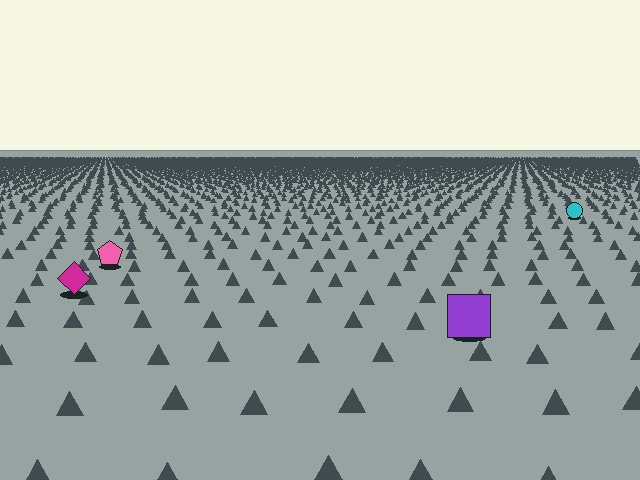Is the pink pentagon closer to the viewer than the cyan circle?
Yes. The pink pentagon is closer — you can tell from the texture gradient: the ground texture is coarser near it.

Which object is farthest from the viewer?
The cyan circle is farthest from the viewer. It appears smaller and the ground texture around it is denser.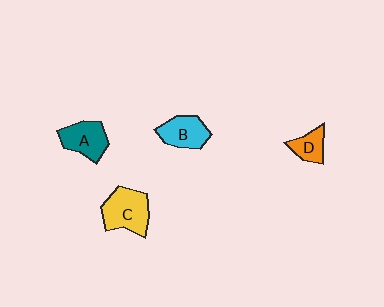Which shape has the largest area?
Shape C (yellow).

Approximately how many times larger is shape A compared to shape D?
Approximately 1.6 times.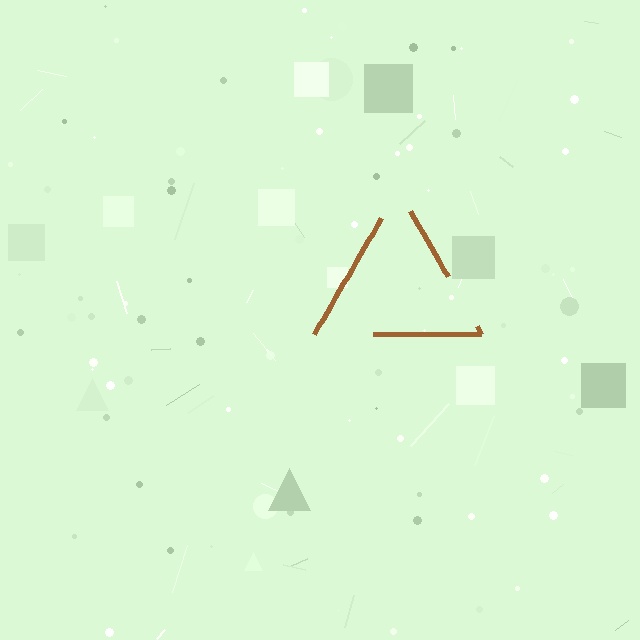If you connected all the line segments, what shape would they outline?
They would outline a triangle.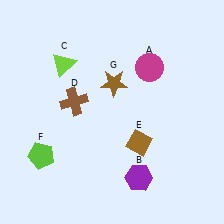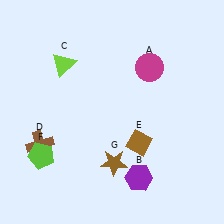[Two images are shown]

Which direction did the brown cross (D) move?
The brown cross (D) moved down.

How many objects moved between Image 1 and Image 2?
2 objects moved between the two images.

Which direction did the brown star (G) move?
The brown star (G) moved down.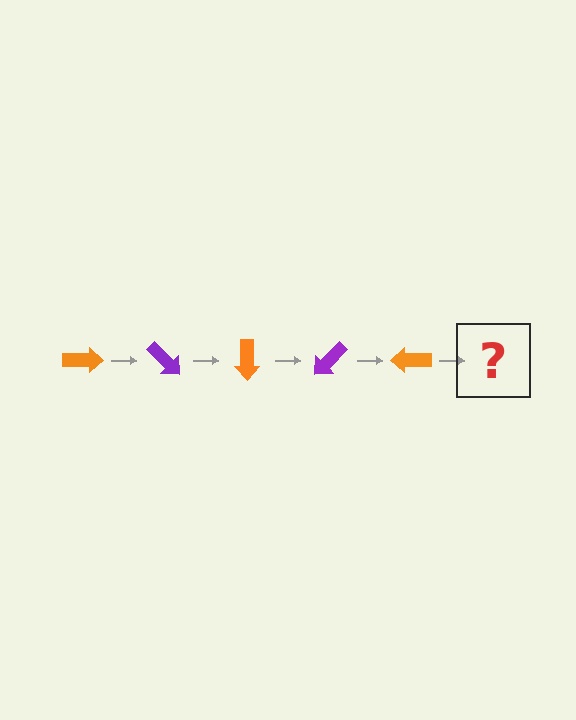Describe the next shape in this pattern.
It should be a purple arrow, rotated 225 degrees from the start.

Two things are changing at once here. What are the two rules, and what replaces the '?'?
The two rules are that it rotates 45 degrees each step and the color cycles through orange and purple. The '?' should be a purple arrow, rotated 225 degrees from the start.